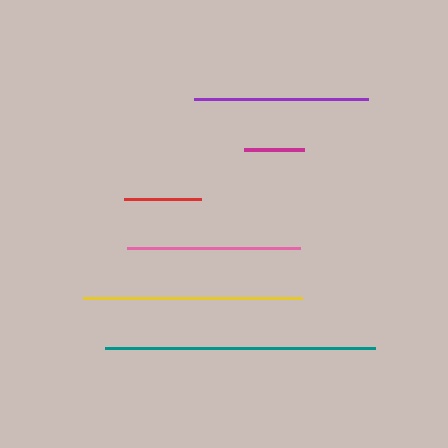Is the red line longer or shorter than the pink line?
The pink line is longer than the red line.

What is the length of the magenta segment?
The magenta segment is approximately 60 pixels long.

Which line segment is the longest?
The teal line is the longest at approximately 270 pixels.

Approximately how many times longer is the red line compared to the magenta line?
The red line is approximately 1.3 times the length of the magenta line.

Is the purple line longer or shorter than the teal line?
The teal line is longer than the purple line.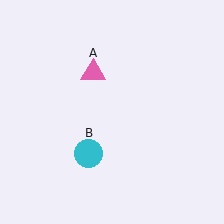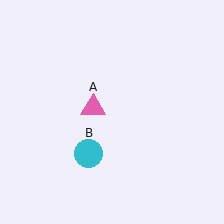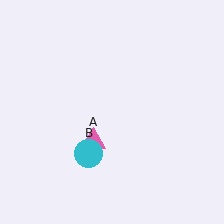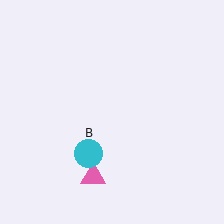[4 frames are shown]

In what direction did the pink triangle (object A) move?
The pink triangle (object A) moved down.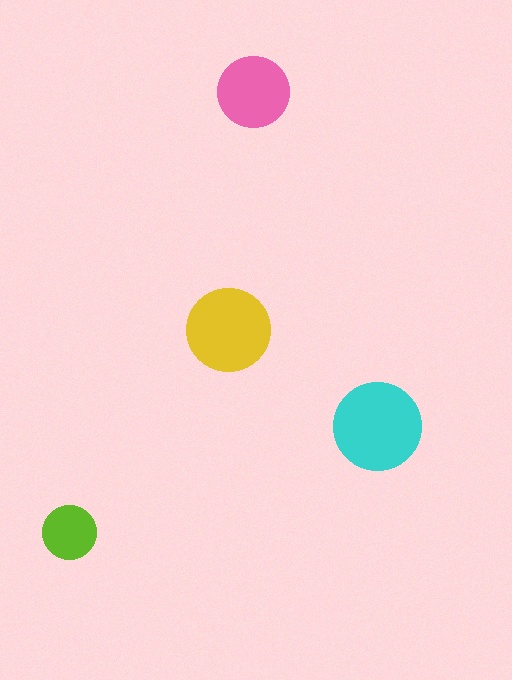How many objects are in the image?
There are 4 objects in the image.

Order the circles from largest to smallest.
the cyan one, the yellow one, the pink one, the lime one.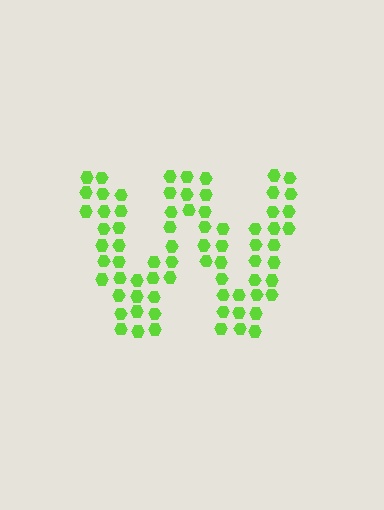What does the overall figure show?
The overall figure shows the letter W.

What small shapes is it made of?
It is made of small hexagons.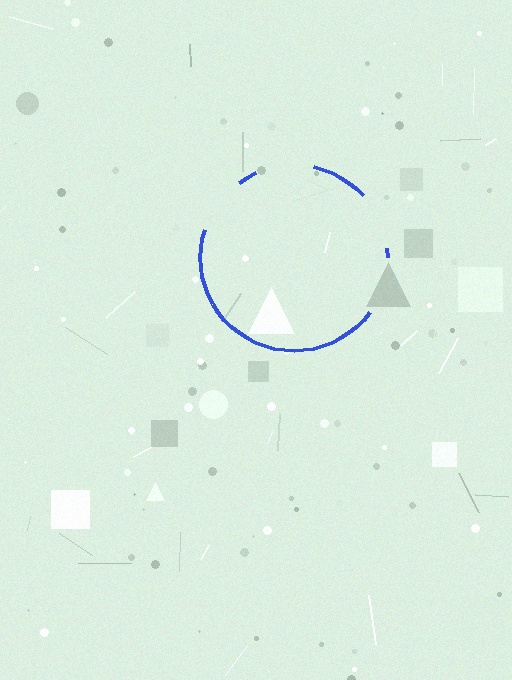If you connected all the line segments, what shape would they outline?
They would outline a circle.